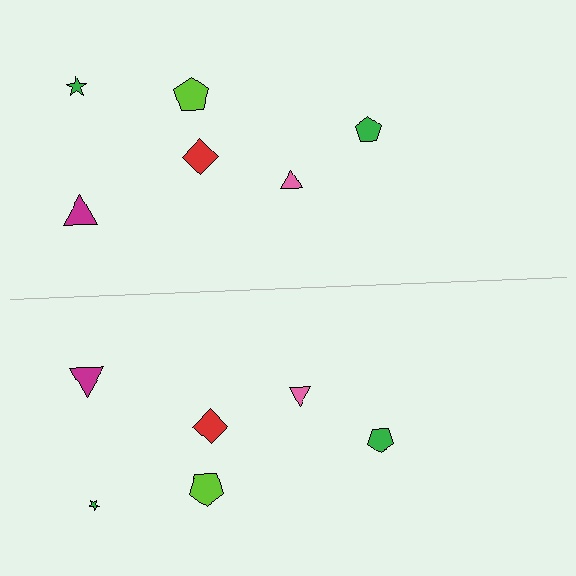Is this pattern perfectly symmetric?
No, the pattern is not perfectly symmetric. The green star on the bottom side has a different size than its mirror counterpart.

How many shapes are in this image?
There are 12 shapes in this image.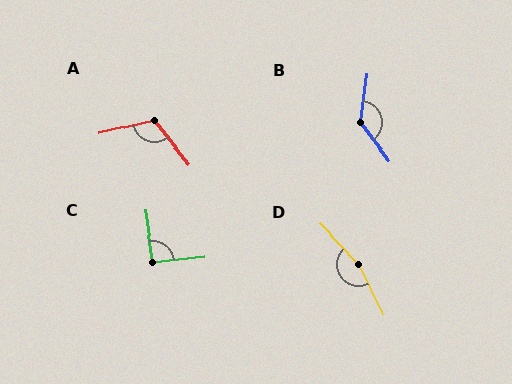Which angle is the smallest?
C, at approximately 93 degrees.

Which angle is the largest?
D, at approximately 162 degrees.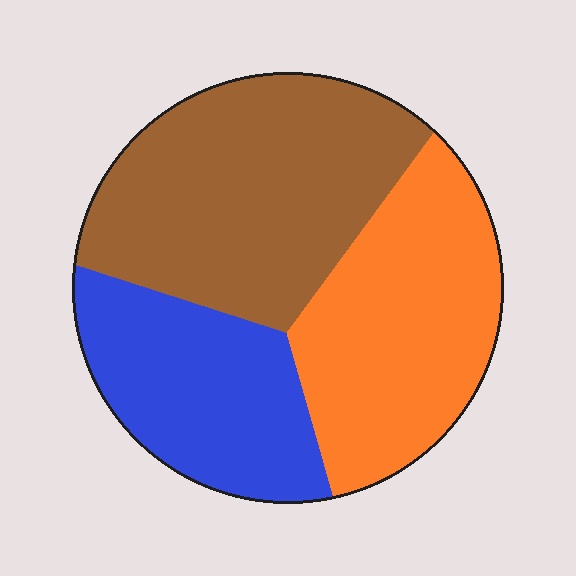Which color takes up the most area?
Brown, at roughly 40%.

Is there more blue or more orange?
Orange.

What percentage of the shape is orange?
Orange covers 33% of the shape.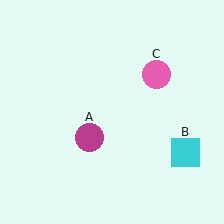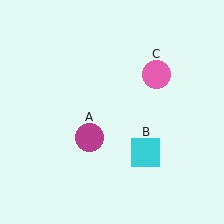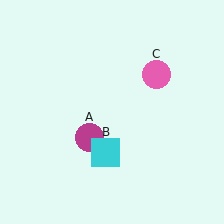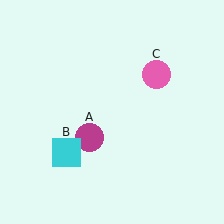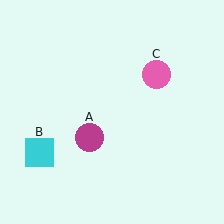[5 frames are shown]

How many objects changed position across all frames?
1 object changed position: cyan square (object B).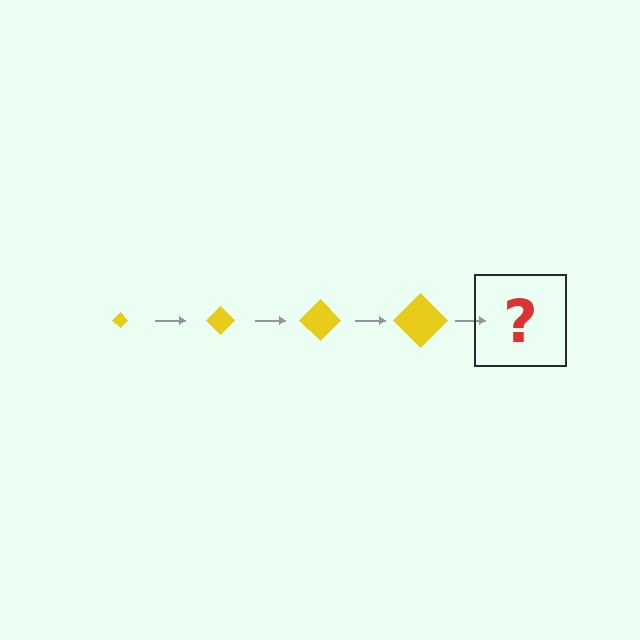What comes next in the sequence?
The next element should be a yellow diamond, larger than the previous one.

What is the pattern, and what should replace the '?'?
The pattern is that the diamond gets progressively larger each step. The '?' should be a yellow diamond, larger than the previous one.